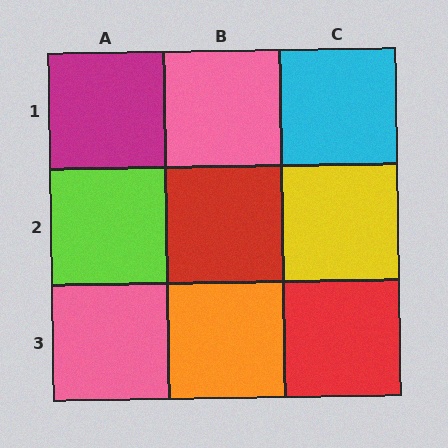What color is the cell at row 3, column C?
Red.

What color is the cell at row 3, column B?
Orange.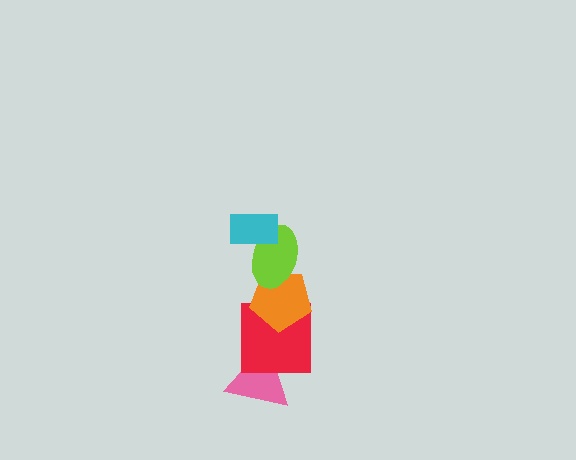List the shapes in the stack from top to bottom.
From top to bottom: the cyan rectangle, the lime ellipse, the orange pentagon, the red square, the pink triangle.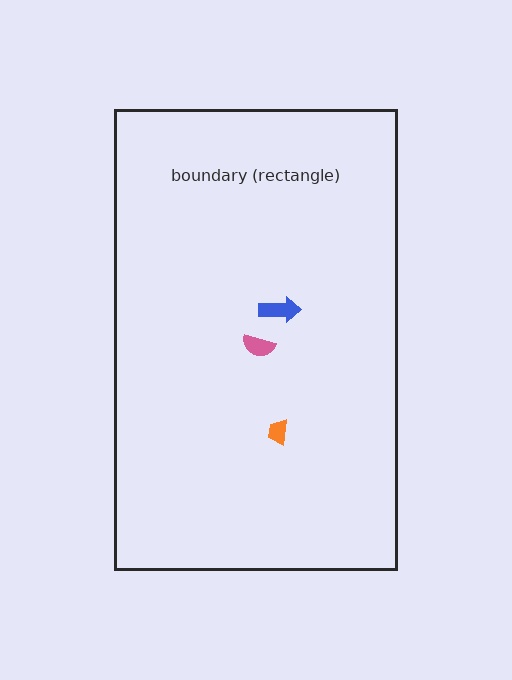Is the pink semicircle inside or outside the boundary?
Inside.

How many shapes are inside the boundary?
3 inside, 0 outside.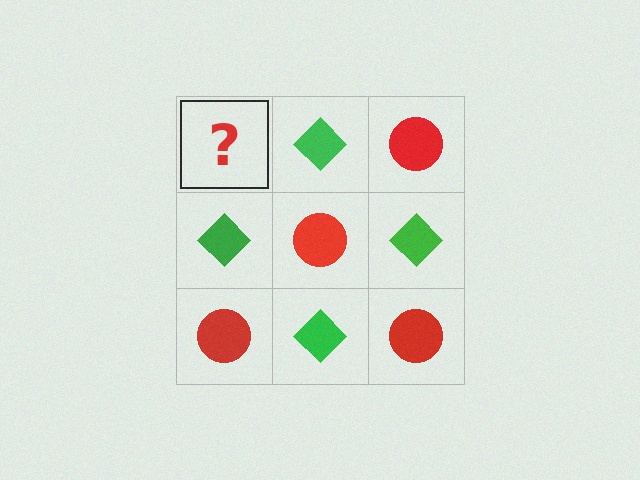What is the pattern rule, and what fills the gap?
The rule is that it alternates red circle and green diamond in a checkerboard pattern. The gap should be filled with a red circle.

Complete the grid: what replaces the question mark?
The question mark should be replaced with a red circle.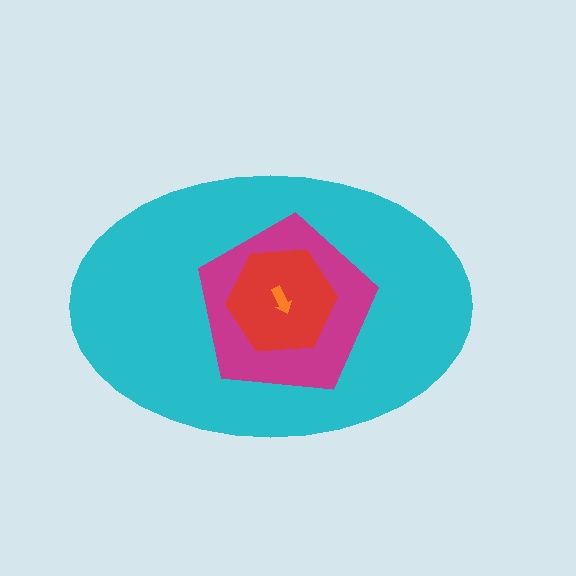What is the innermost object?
The orange arrow.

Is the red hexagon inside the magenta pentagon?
Yes.